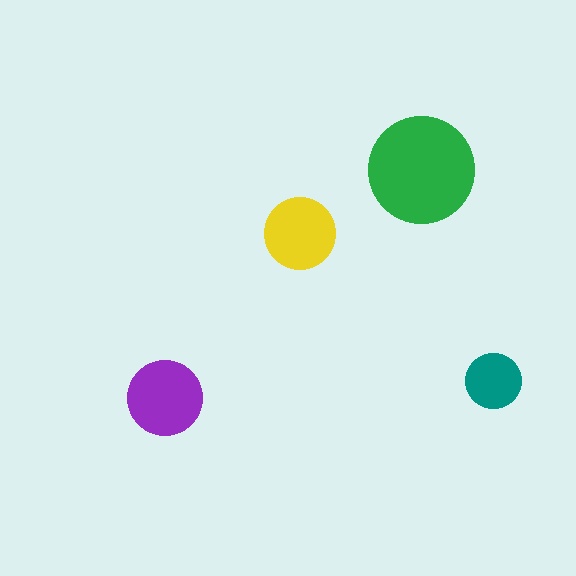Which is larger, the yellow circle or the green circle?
The green one.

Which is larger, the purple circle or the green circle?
The green one.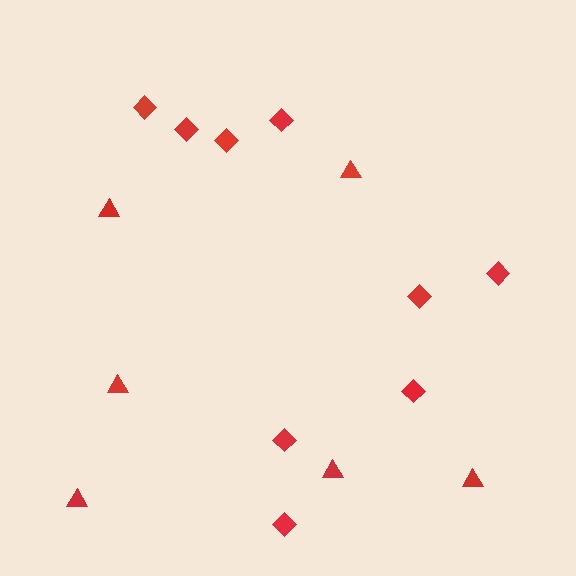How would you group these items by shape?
There are 2 groups: one group of triangles (6) and one group of diamonds (9).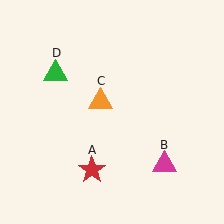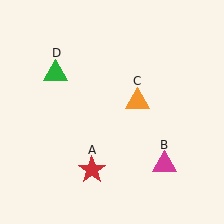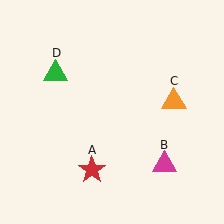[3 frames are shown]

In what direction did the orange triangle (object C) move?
The orange triangle (object C) moved right.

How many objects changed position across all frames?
1 object changed position: orange triangle (object C).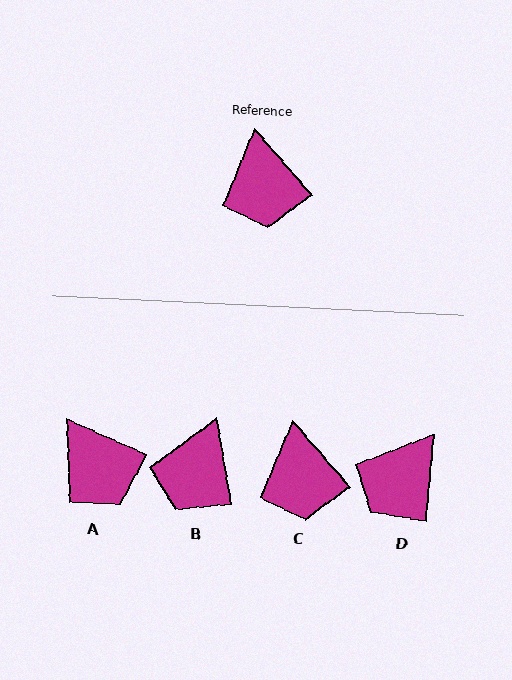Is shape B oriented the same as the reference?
No, it is off by about 31 degrees.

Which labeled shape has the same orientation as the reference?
C.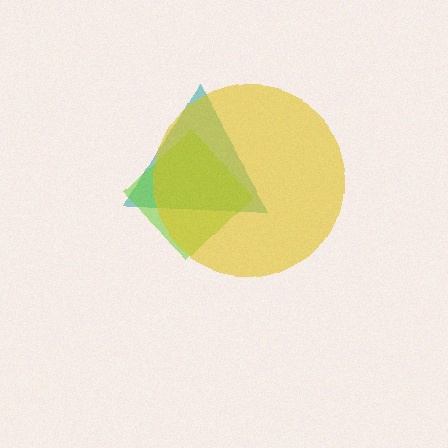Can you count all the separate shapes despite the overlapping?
Yes, there are 3 separate shapes.